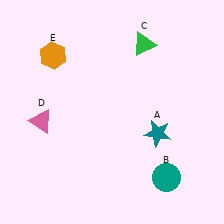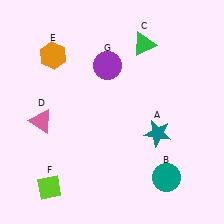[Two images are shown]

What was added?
A lime diamond (F), a purple circle (G) were added in Image 2.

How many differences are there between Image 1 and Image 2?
There are 2 differences between the two images.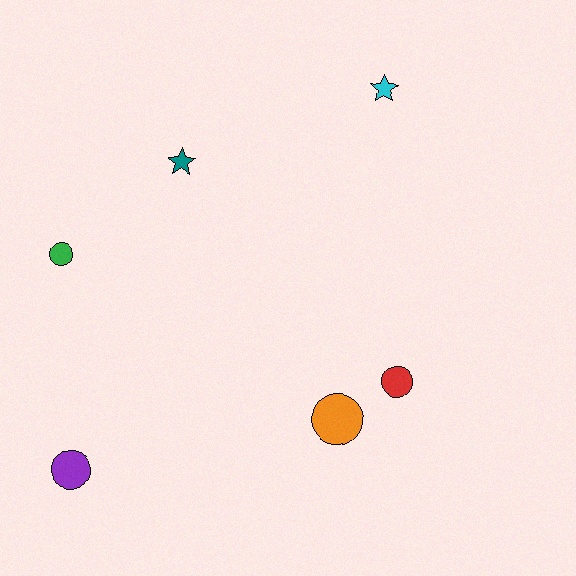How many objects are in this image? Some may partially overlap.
There are 6 objects.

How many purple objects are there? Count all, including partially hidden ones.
There is 1 purple object.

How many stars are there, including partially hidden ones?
There are 2 stars.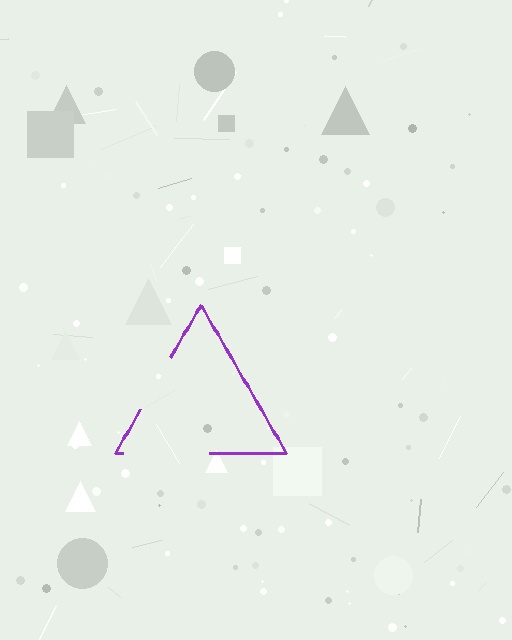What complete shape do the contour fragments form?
The contour fragments form a triangle.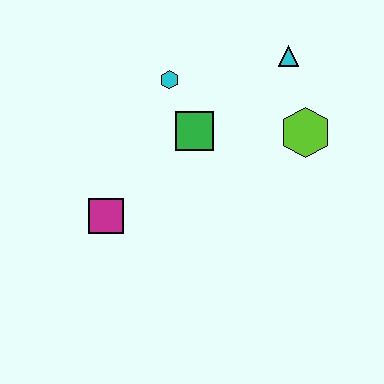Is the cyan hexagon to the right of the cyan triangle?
No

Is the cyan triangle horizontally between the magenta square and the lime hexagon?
Yes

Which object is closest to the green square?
The cyan hexagon is closest to the green square.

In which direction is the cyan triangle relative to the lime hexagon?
The cyan triangle is above the lime hexagon.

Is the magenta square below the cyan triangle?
Yes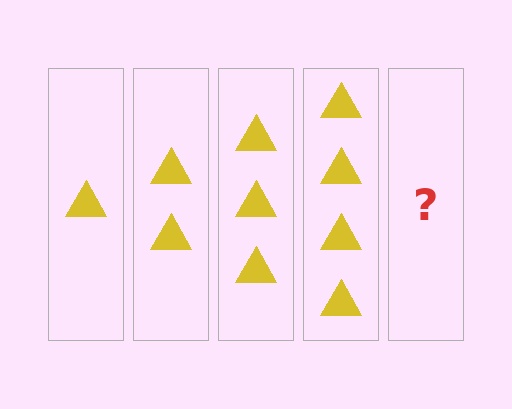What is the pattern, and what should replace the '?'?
The pattern is that each step adds one more triangle. The '?' should be 5 triangles.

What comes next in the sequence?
The next element should be 5 triangles.